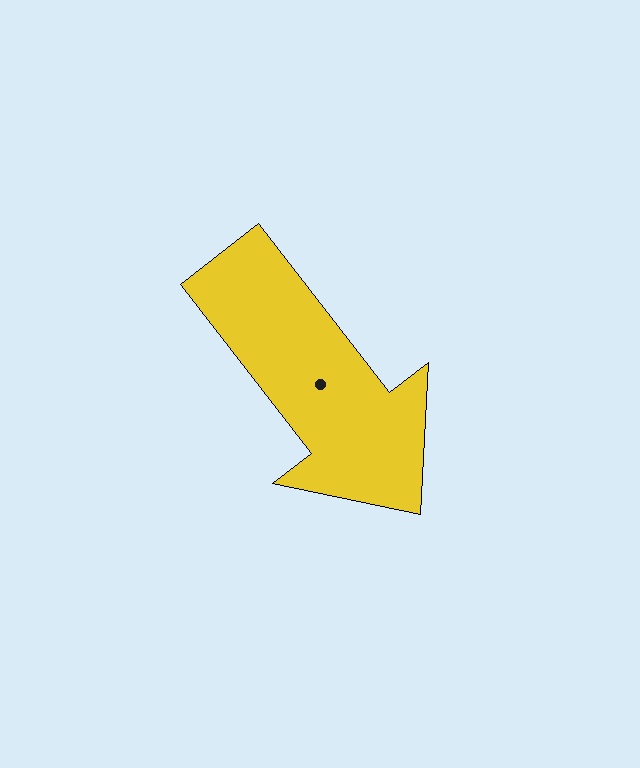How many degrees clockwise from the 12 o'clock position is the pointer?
Approximately 142 degrees.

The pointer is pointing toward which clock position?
Roughly 5 o'clock.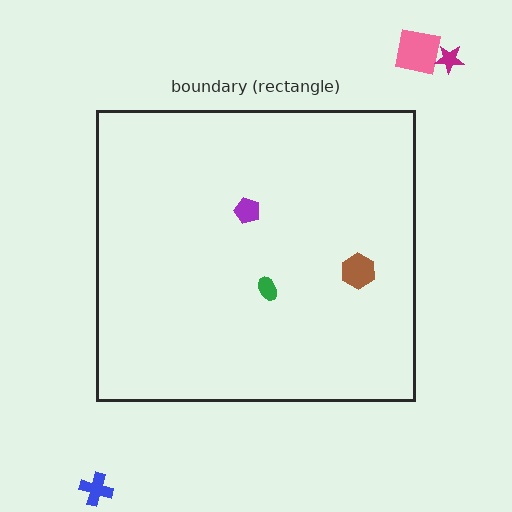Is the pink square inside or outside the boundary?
Outside.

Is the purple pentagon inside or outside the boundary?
Inside.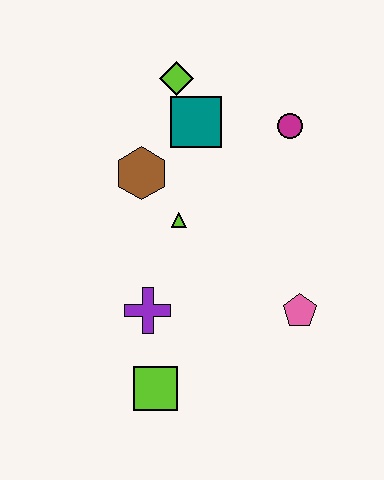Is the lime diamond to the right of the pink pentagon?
No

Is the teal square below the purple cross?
No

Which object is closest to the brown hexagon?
The lime triangle is closest to the brown hexagon.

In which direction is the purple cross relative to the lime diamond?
The purple cross is below the lime diamond.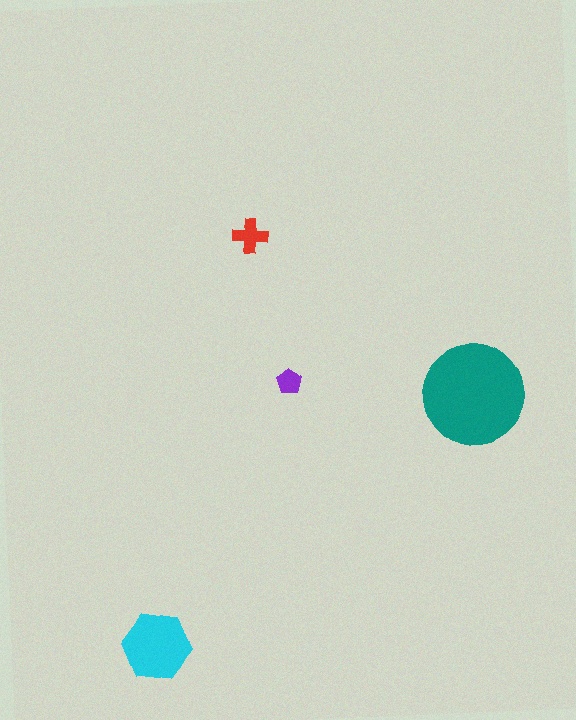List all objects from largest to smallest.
The teal circle, the cyan hexagon, the red cross, the purple pentagon.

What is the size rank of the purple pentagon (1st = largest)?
4th.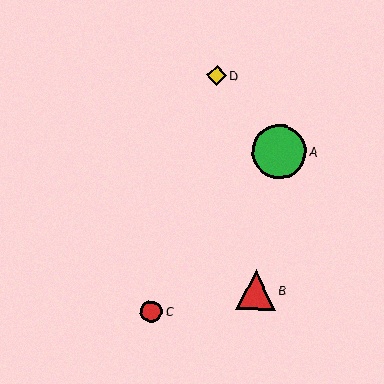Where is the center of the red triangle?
The center of the red triangle is at (256, 290).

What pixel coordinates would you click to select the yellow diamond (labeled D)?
Click at (217, 76) to select the yellow diamond D.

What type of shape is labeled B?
Shape B is a red triangle.